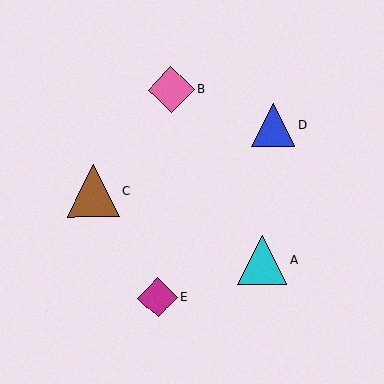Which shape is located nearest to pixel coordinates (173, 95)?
The pink diamond (labeled B) at (171, 90) is nearest to that location.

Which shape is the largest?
The brown triangle (labeled C) is the largest.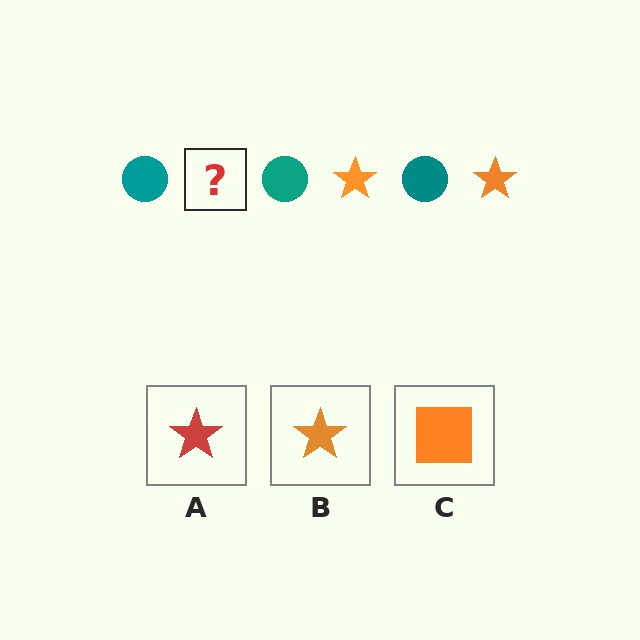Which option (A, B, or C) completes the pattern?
B.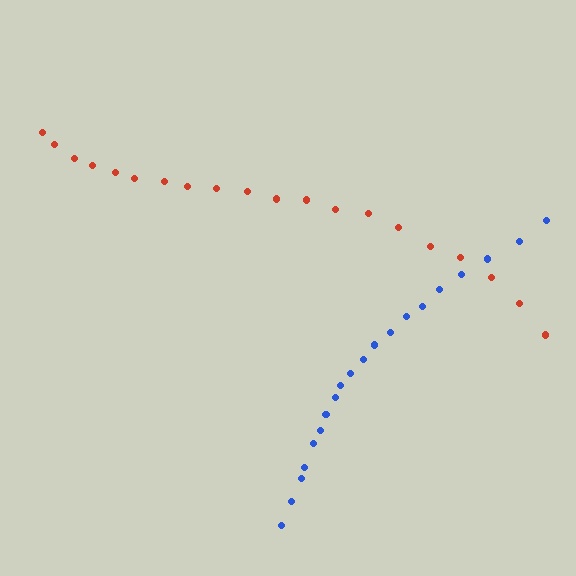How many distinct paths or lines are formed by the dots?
There are 2 distinct paths.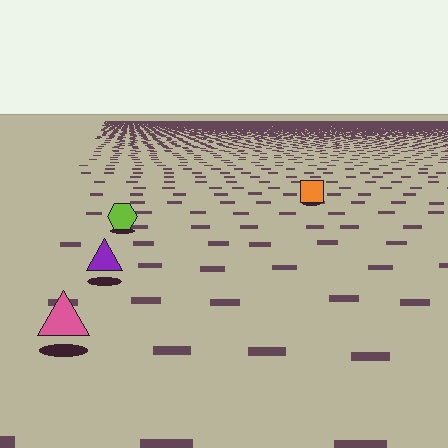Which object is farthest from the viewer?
The orange square is farthest from the viewer. It appears smaller and the ground texture around it is denser.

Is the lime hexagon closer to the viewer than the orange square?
Yes. The lime hexagon is closer — you can tell from the texture gradient: the ground texture is coarser near it.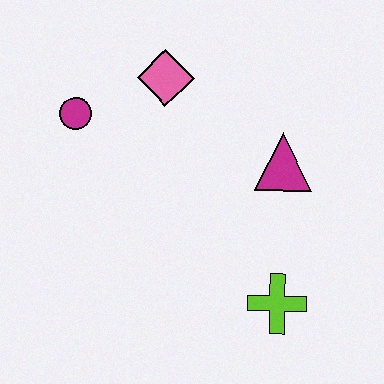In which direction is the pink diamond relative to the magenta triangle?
The pink diamond is to the left of the magenta triangle.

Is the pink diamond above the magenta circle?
Yes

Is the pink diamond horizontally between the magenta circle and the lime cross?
Yes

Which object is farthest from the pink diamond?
The lime cross is farthest from the pink diamond.